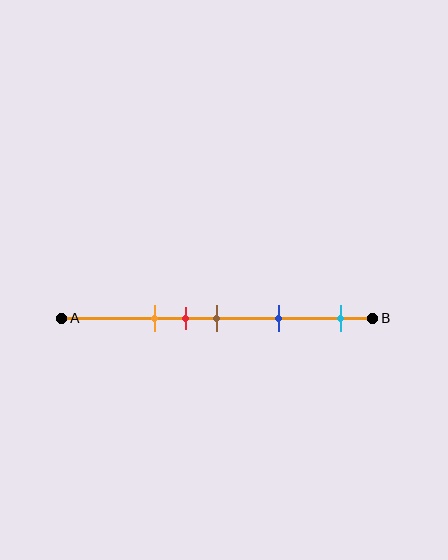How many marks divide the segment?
There are 5 marks dividing the segment.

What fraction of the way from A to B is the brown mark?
The brown mark is approximately 50% (0.5) of the way from A to B.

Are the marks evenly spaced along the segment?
No, the marks are not evenly spaced.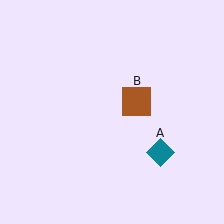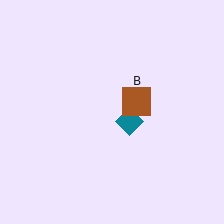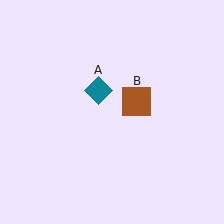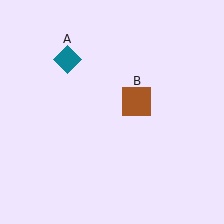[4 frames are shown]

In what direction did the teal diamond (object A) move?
The teal diamond (object A) moved up and to the left.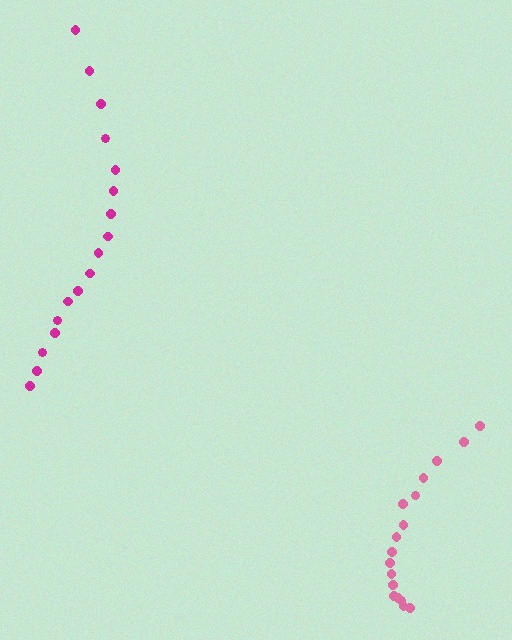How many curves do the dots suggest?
There are 2 distinct paths.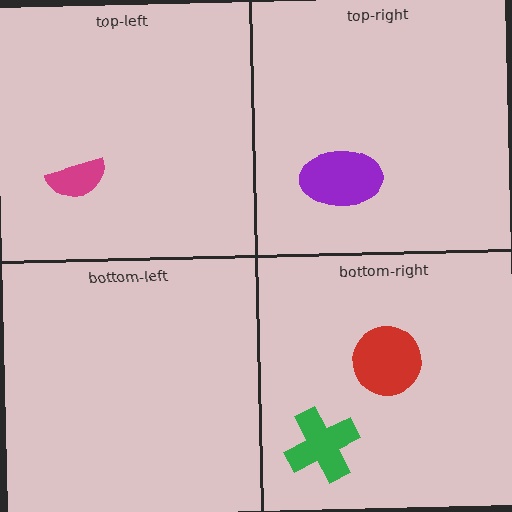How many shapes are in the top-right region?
1.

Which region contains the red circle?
The bottom-right region.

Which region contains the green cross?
The bottom-right region.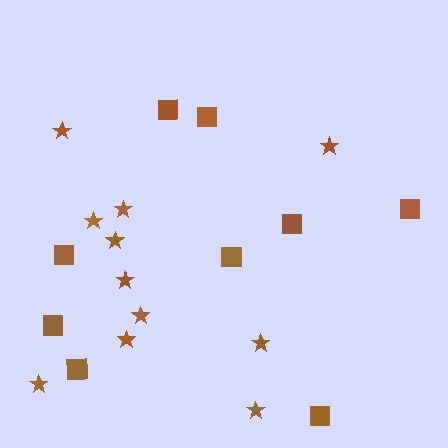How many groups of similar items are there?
There are 2 groups: one group of stars (11) and one group of squares (9).